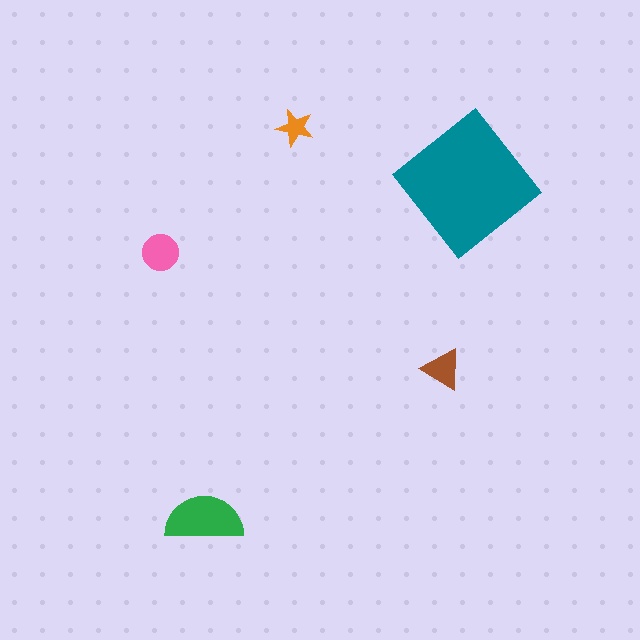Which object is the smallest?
The orange star.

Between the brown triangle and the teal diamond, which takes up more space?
The teal diamond.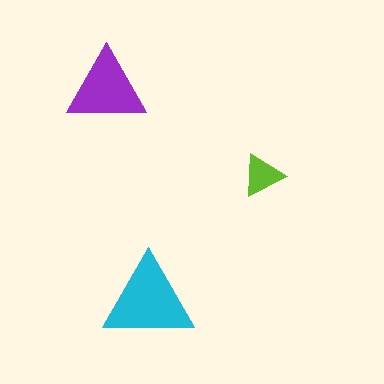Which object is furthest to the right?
The lime triangle is rightmost.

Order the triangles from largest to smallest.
the cyan one, the purple one, the lime one.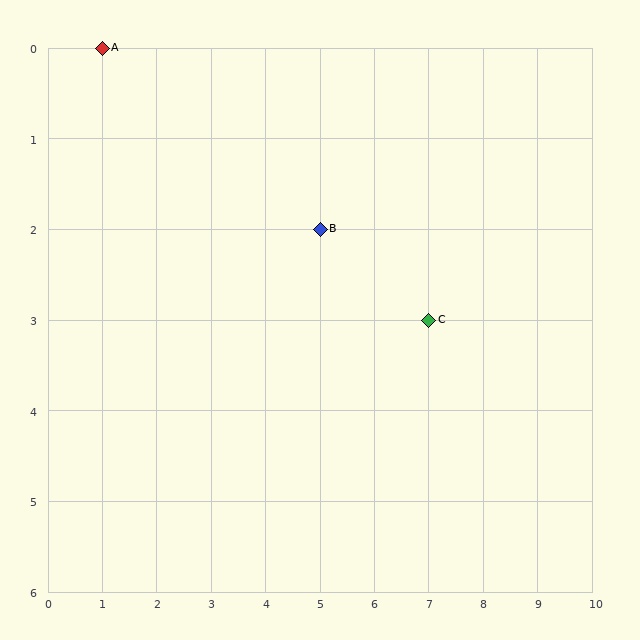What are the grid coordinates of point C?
Point C is at grid coordinates (7, 3).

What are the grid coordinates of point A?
Point A is at grid coordinates (1, 0).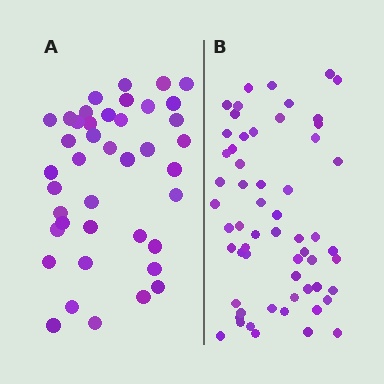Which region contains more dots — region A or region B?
Region B (the right region) has more dots.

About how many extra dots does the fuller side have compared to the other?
Region B has approximately 20 more dots than region A.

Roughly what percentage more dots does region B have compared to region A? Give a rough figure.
About 45% more.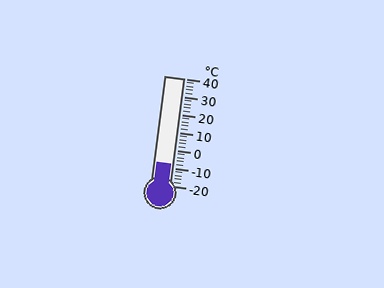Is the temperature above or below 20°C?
The temperature is below 20°C.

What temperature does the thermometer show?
The thermometer shows approximately -8°C.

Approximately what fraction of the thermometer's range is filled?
The thermometer is filled to approximately 20% of its range.